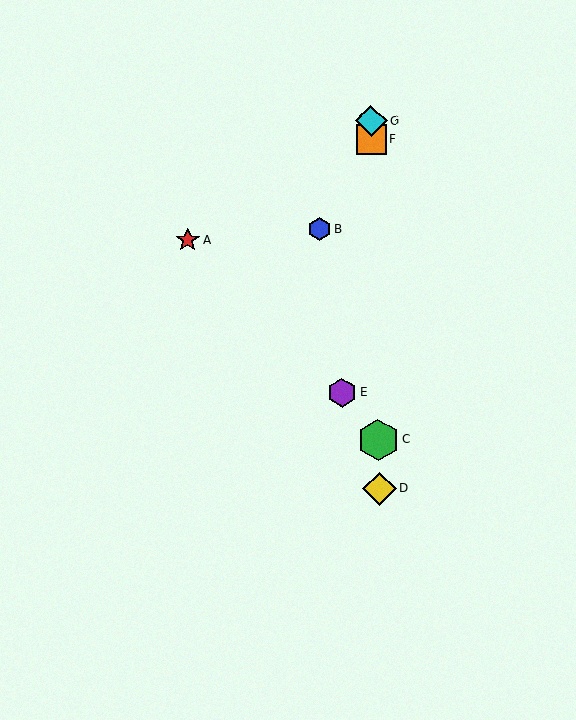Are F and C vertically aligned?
Yes, both are at x≈372.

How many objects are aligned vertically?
4 objects (C, D, F, G) are aligned vertically.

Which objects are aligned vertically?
Objects C, D, F, G are aligned vertically.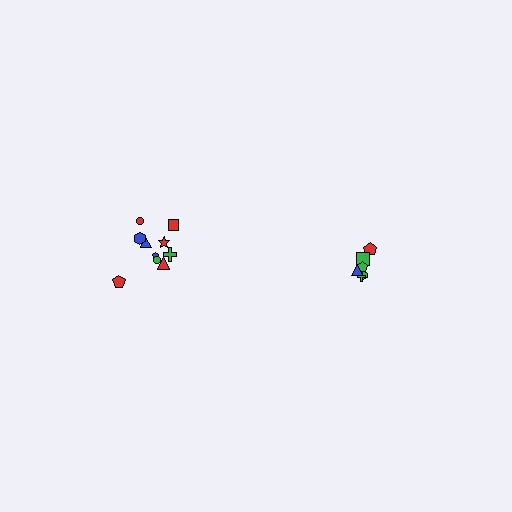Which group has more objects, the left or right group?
The left group.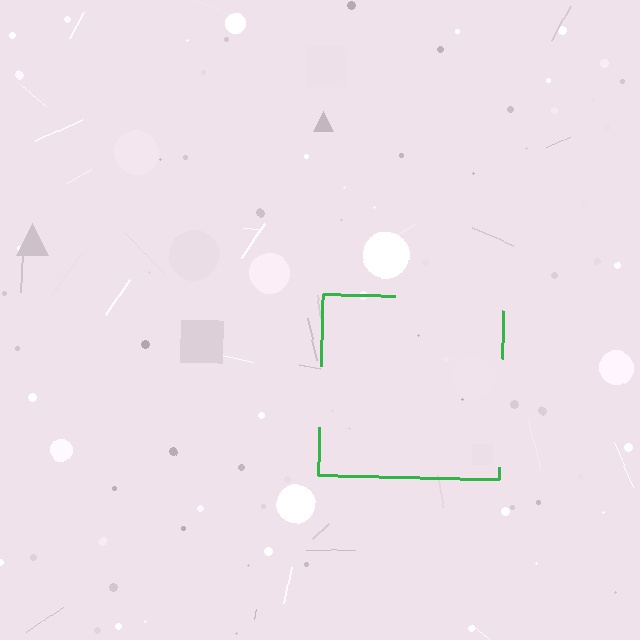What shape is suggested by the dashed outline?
The dashed outline suggests a square.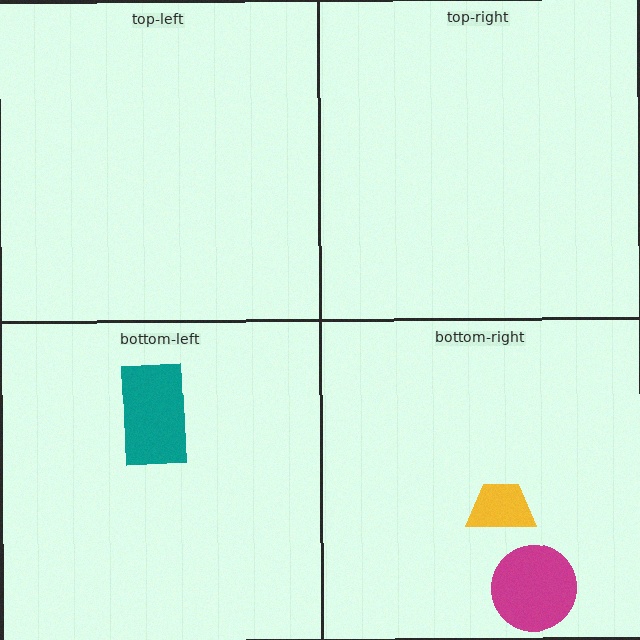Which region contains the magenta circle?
The bottom-right region.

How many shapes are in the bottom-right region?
2.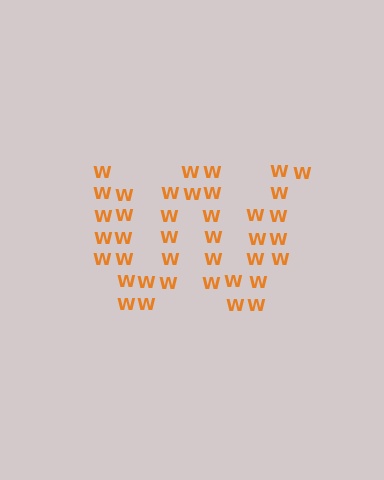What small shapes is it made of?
It is made of small letter W's.